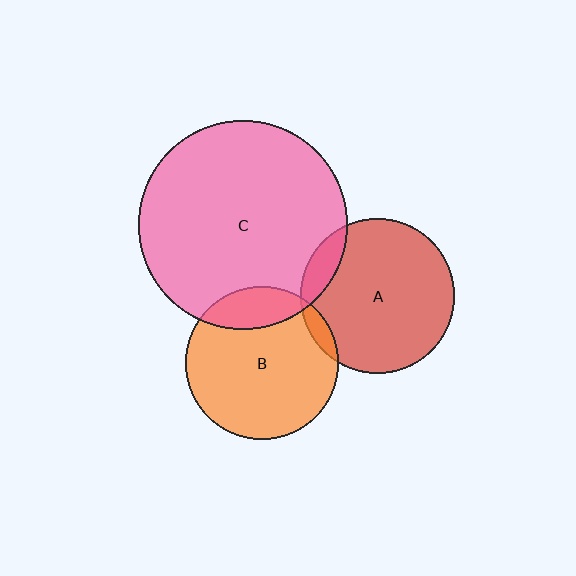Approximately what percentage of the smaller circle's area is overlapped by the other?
Approximately 20%.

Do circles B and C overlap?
Yes.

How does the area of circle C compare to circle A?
Approximately 1.8 times.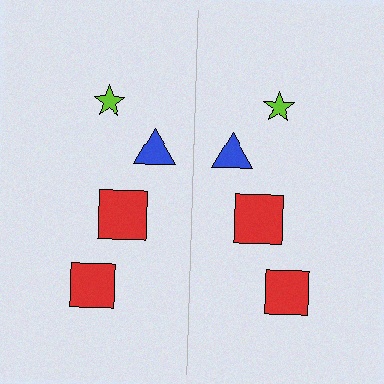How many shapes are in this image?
There are 8 shapes in this image.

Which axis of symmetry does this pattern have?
The pattern has a vertical axis of symmetry running through the center of the image.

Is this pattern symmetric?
Yes, this pattern has bilateral (reflection) symmetry.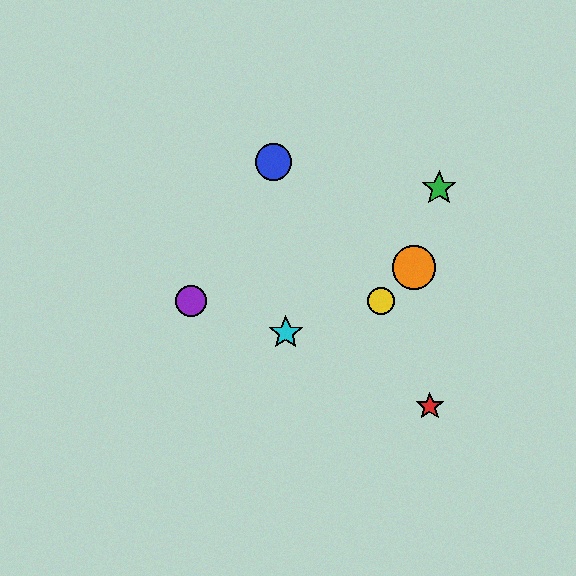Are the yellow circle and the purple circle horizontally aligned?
Yes, both are at y≈301.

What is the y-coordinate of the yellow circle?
The yellow circle is at y≈301.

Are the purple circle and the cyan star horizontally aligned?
No, the purple circle is at y≈301 and the cyan star is at y≈333.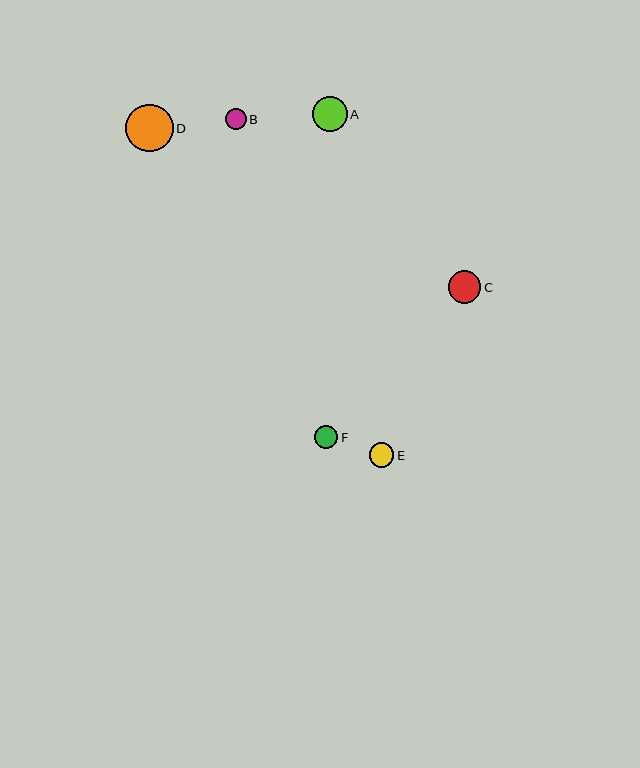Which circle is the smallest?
Circle B is the smallest with a size of approximately 21 pixels.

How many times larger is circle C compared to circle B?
Circle C is approximately 1.6 times the size of circle B.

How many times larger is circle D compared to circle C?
Circle D is approximately 1.5 times the size of circle C.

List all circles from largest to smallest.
From largest to smallest: D, A, C, E, F, B.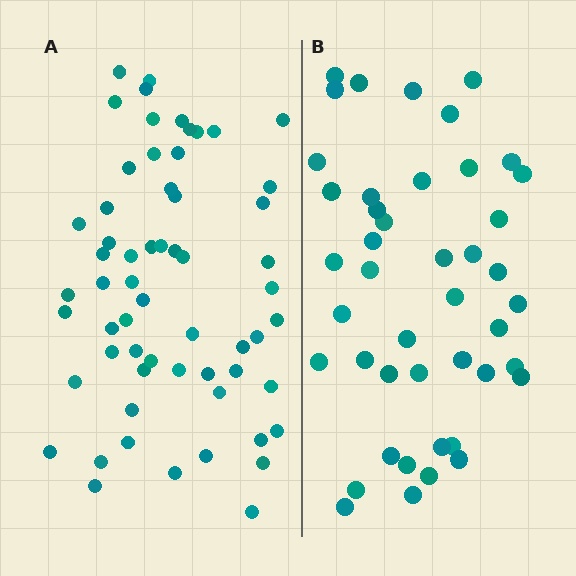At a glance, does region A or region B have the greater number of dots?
Region A (the left region) has more dots.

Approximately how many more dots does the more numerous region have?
Region A has approximately 15 more dots than region B.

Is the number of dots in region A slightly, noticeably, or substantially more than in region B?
Region A has noticeably more, but not dramatically so. The ratio is roughly 1.4 to 1.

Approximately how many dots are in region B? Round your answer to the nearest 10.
About 40 dots. (The exact count is 44, which rounds to 40.)